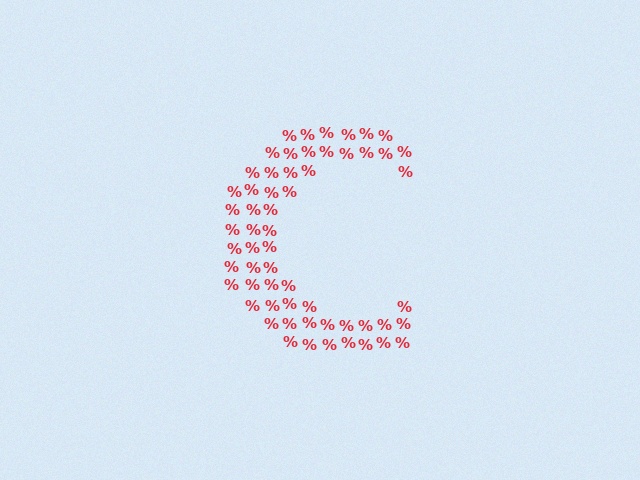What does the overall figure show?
The overall figure shows the letter C.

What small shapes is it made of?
It is made of small percent signs.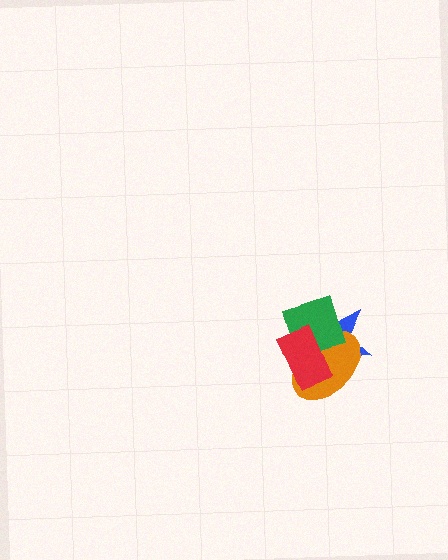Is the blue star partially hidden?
Yes, it is partially covered by another shape.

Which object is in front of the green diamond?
The red rectangle is in front of the green diamond.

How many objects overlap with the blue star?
3 objects overlap with the blue star.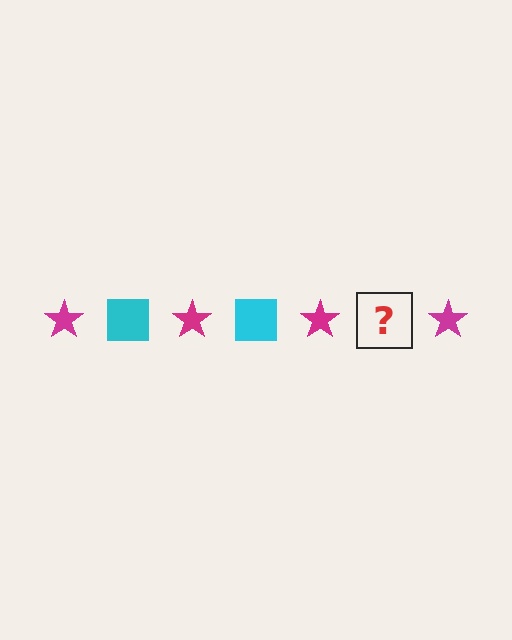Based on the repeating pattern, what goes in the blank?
The blank should be a cyan square.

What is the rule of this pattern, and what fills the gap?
The rule is that the pattern alternates between magenta star and cyan square. The gap should be filled with a cyan square.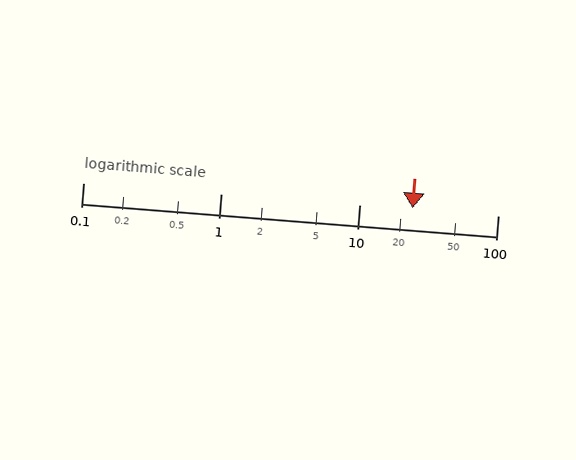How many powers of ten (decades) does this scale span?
The scale spans 3 decades, from 0.1 to 100.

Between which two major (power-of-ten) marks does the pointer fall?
The pointer is between 10 and 100.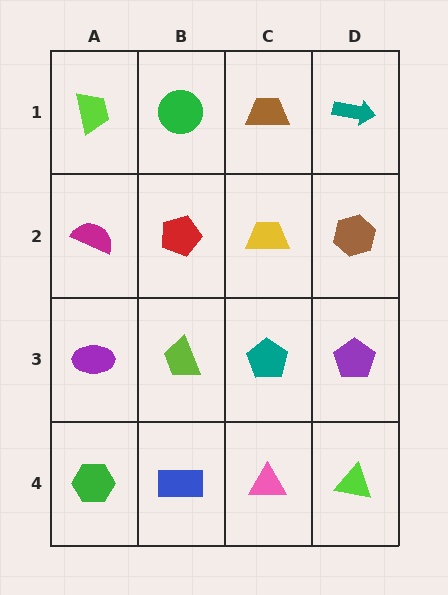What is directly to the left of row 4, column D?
A pink triangle.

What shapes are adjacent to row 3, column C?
A yellow trapezoid (row 2, column C), a pink triangle (row 4, column C), a lime trapezoid (row 3, column B), a purple pentagon (row 3, column D).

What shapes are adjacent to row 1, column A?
A magenta semicircle (row 2, column A), a green circle (row 1, column B).